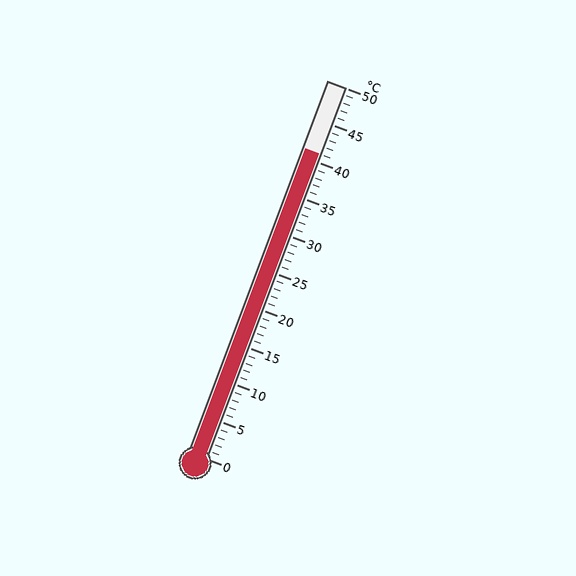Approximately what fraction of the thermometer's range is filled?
The thermometer is filled to approximately 80% of its range.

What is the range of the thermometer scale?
The thermometer scale ranges from 0°C to 50°C.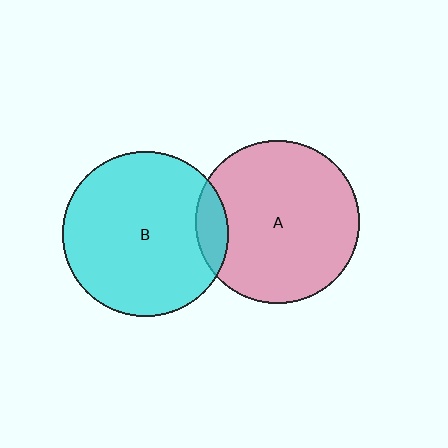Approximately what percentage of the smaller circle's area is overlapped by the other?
Approximately 10%.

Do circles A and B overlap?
Yes.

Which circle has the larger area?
Circle B (cyan).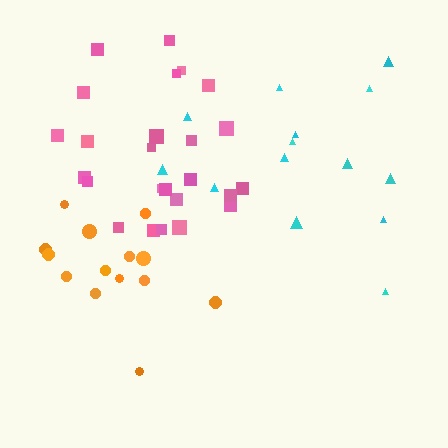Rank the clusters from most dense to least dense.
orange, pink, cyan.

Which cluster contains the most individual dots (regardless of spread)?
Pink (25).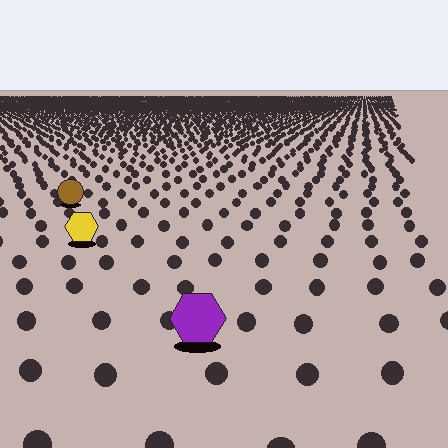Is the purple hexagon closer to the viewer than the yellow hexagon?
Yes. The purple hexagon is closer — you can tell from the texture gradient: the ground texture is coarser near it.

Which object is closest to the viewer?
The purple hexagon is closest. The texture marks near it are larger and more spread out.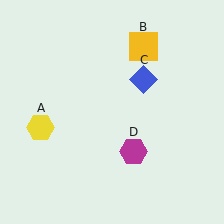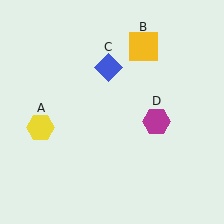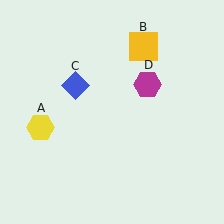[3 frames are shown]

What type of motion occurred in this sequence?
The blue diamond (object C), magenta hexagon (object D) rotated counterclockwise around the center of the scene.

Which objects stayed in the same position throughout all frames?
Yellow hexagon (object A) and yellow square (object B) remained stationary.